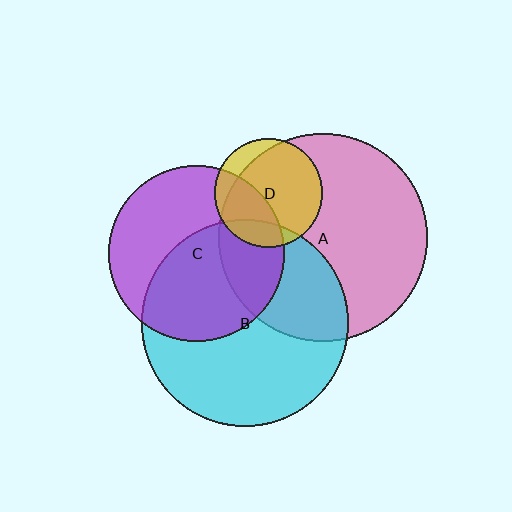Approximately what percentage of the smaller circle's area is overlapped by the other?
Approximately 55%.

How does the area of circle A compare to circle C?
Approximately 1.4 times.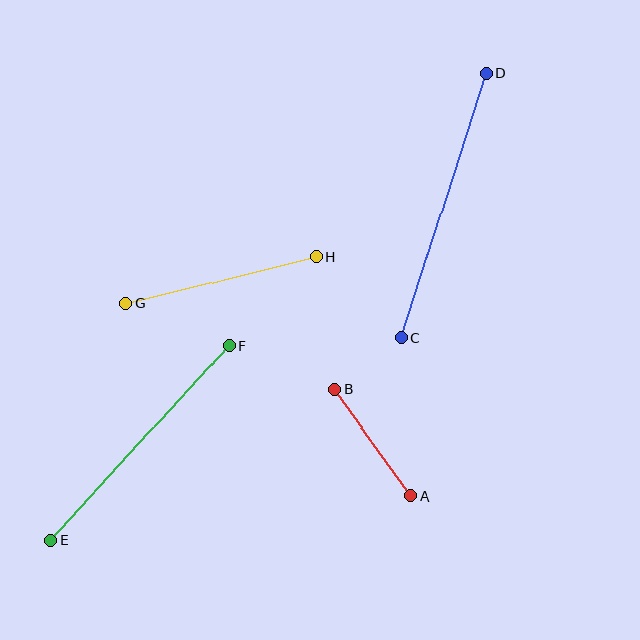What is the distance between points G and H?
The distance is approximately 196 pixels.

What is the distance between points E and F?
The distance is approximately 264 pixels.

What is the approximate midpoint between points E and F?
The midpoint is at approximately (140, 443) pixels.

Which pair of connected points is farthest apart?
Points C and D are farthest apart.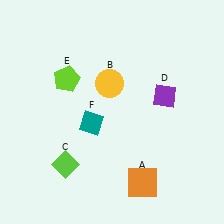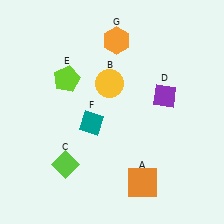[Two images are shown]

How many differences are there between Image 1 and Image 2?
There is 1 difference between the two images.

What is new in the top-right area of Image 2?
An orange hexagon (G) was added in the top-right area of Image 2.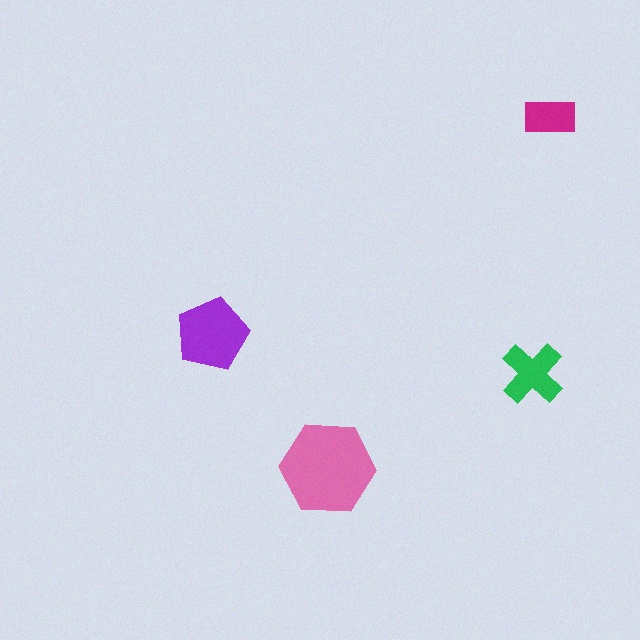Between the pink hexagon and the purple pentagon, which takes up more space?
The pink hexagon.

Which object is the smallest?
The magenta rectangle.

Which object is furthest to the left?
The purple pentagon is leftmost.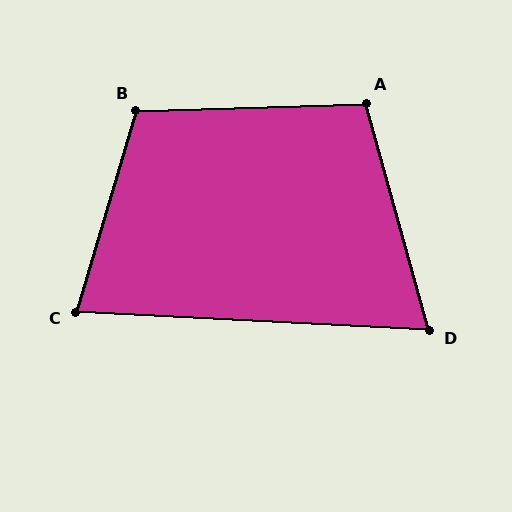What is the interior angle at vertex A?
Approximately 104 degrees (obtuse).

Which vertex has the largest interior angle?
B, at approximately 108 degrees.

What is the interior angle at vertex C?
Approximately 76 degrees (acute).